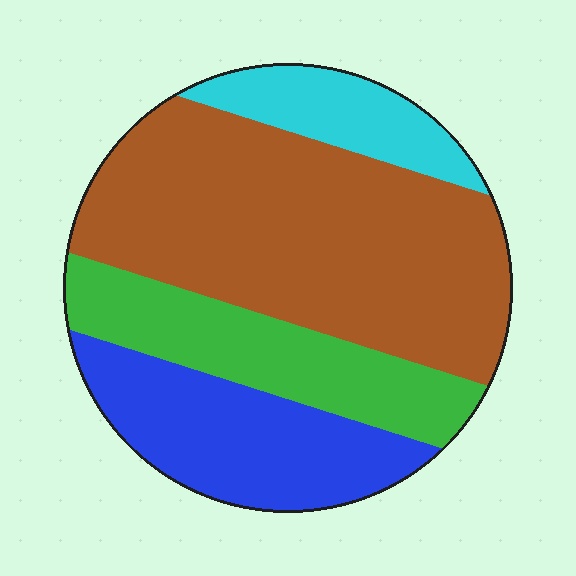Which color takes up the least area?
Cyan, at roughly 10%.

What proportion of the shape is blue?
Blue takes up about one fifth (1/5) of the shape.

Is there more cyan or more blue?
Blue.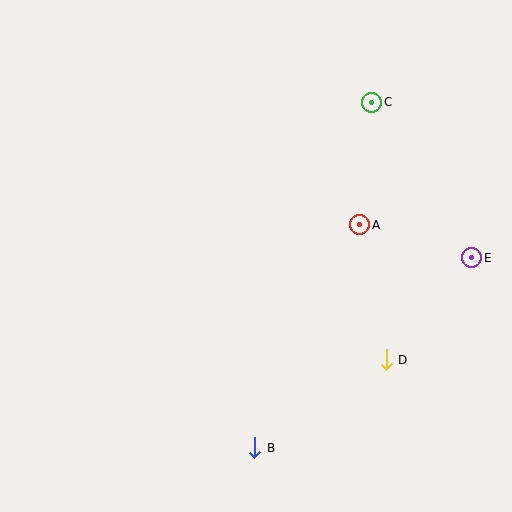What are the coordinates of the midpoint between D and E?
The midpoint between D and E is at (429, 309).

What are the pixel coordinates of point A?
Point A is at (360, 225).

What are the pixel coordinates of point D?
Point D is at (386, 360).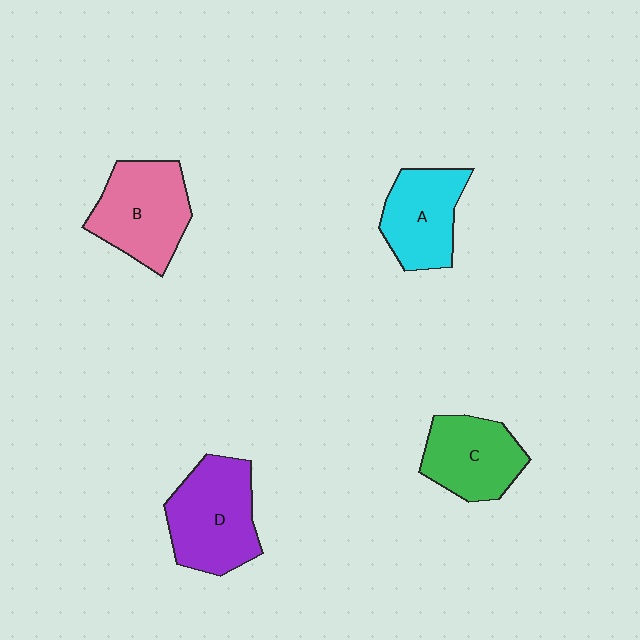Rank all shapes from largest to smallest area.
From largest to smallest: D (purple), B (pink), C (green), A (cyan).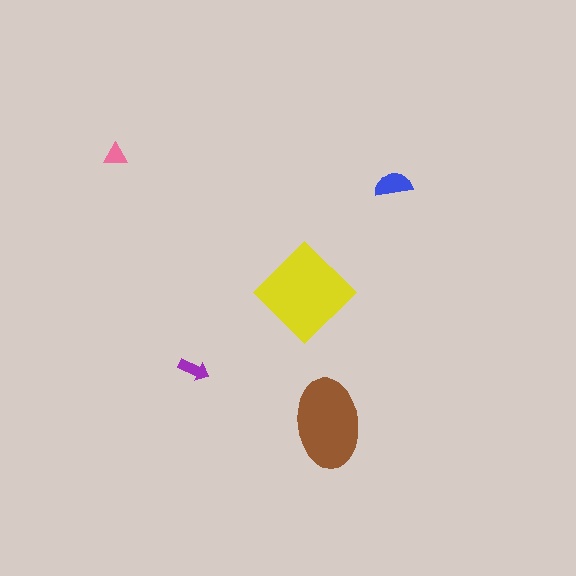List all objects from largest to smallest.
The yellow diamond, the brown ellipse, the blue semicircle, the purple arrow, the pink triangle.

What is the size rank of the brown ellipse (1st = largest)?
2nd.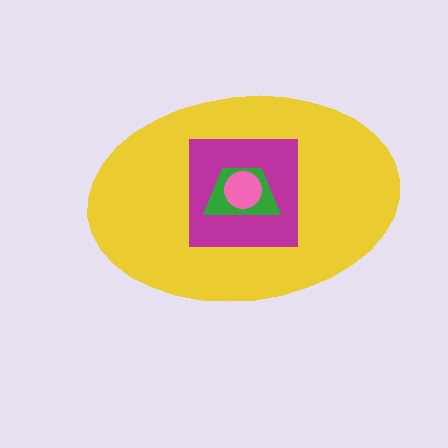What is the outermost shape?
The yellow ellipse.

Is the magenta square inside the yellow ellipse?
Yes.